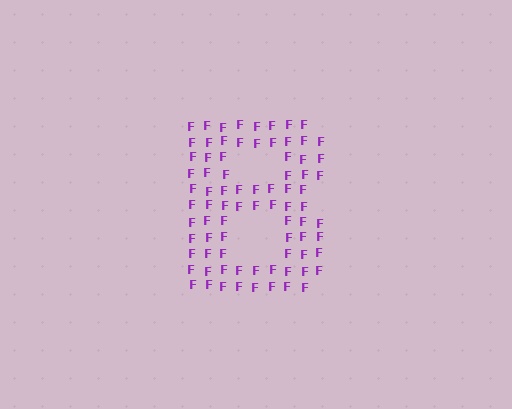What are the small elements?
The small elements are letter F's.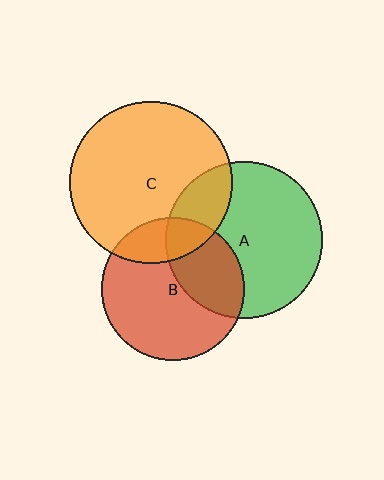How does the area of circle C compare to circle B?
Approximately 1.3 times.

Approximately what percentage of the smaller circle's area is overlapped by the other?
Approximately 20%.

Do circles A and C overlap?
Yes.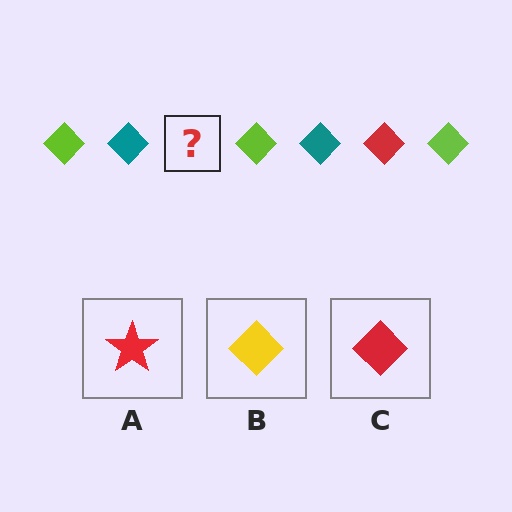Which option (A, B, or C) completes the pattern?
C.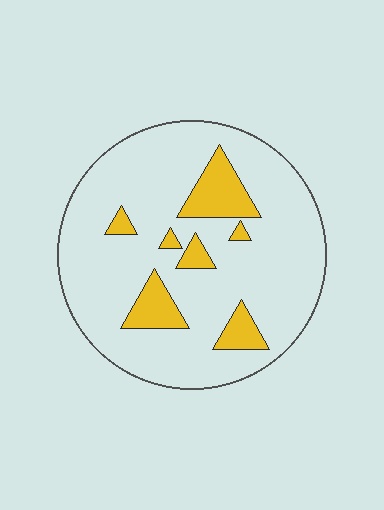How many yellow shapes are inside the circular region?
7.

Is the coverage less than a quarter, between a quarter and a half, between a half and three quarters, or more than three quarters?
Less than a quarter.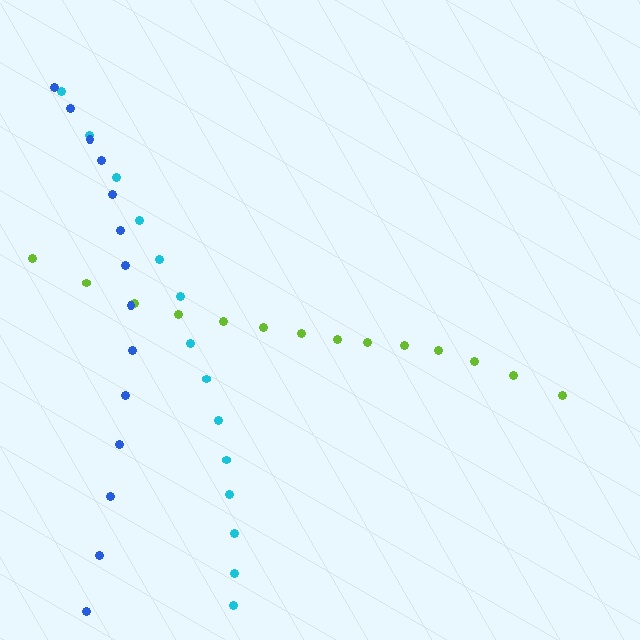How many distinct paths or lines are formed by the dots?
There are 3 distinct paths.